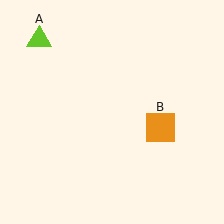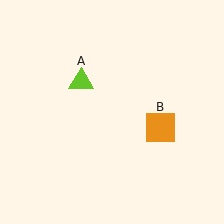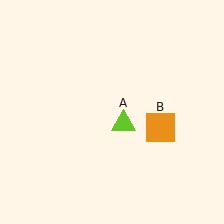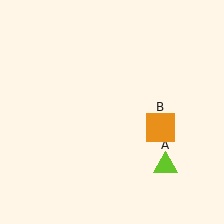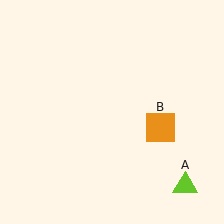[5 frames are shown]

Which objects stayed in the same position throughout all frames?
Orange square (object B) remained stationary.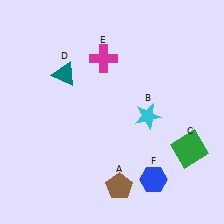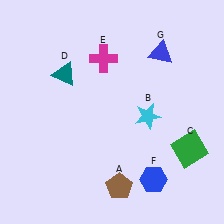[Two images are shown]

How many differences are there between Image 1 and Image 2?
There is 1 difference between the two images.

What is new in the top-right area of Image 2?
A blue triangle (G) was added in the top-right area of Image 2.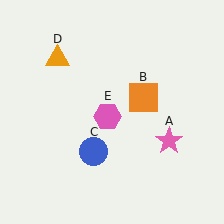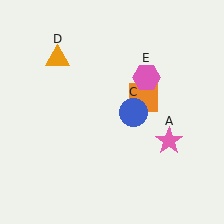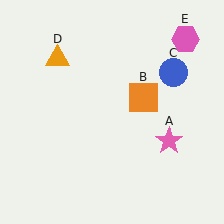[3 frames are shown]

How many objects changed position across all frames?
2 objects changed position: blue circle (object C), pink hexagon (object E).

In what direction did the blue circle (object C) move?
The blue circle (object C) moved up and to the right.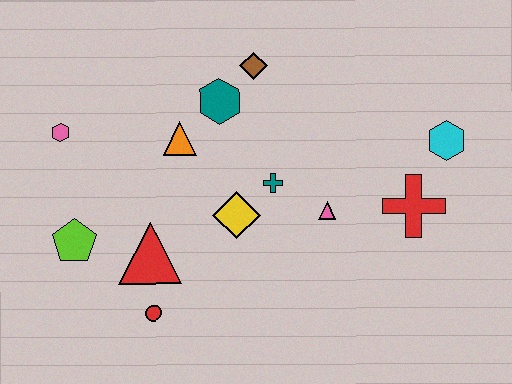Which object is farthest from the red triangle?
The cyan hexagon is farthest from the red triangle.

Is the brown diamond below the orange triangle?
No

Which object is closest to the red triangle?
The red circle is closest to the red triangle.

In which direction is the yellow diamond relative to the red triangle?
The yellow diamond is to the right of the red triangle.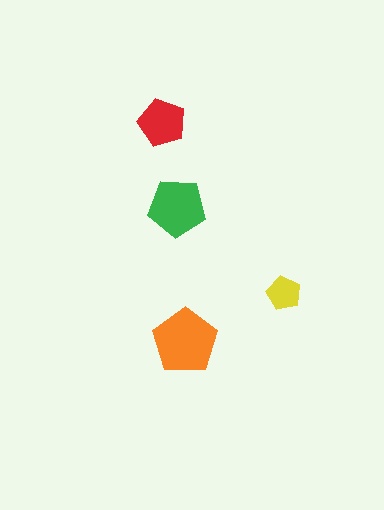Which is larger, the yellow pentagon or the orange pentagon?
The orange one.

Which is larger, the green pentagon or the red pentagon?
The green one.